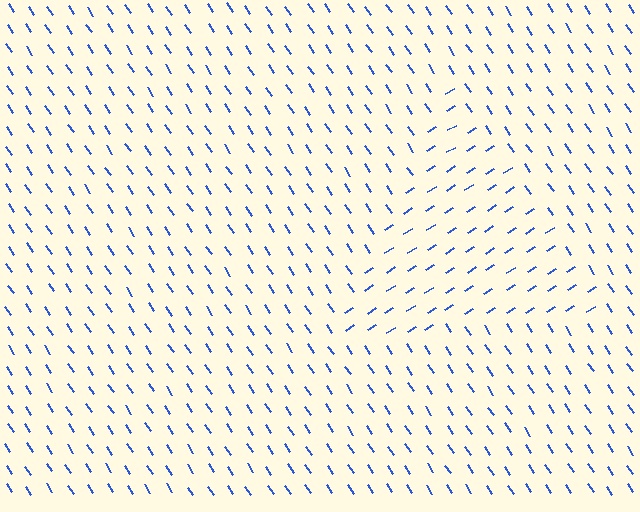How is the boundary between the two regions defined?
The boundary is defined purely by a change in line orientation (approximately 88 degrees difference). All lines are the same color and thickness.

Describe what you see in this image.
The image is filled with small blue line segments. A triangle region in the image has lines oriented differently from the surrounding lines, creating a visible texture boundary.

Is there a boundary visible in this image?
Yes, there is a texture boundary formed by a change in line orientation.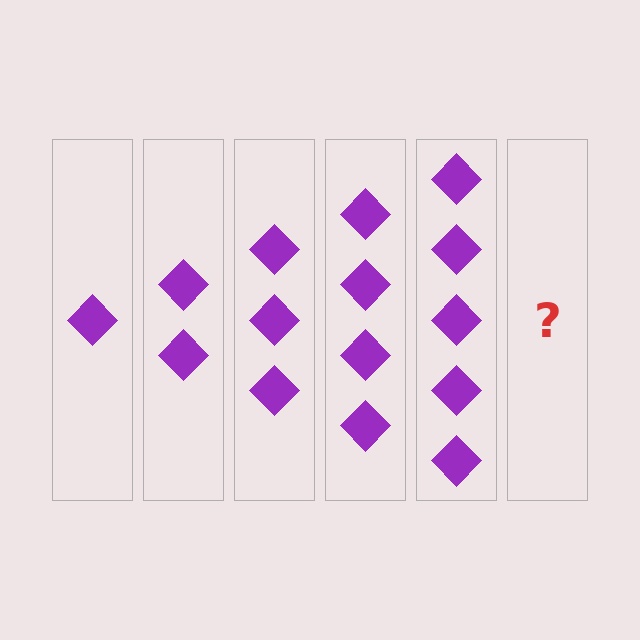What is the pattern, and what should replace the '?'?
The pattern is that each step adds one more diamond. The '?' should be 6 diamonds.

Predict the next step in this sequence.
The next step is 6 diamonds.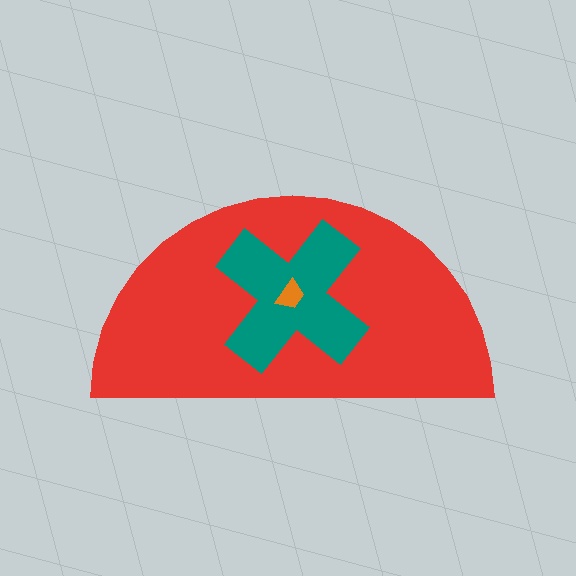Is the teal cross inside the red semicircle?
Yes.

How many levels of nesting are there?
3.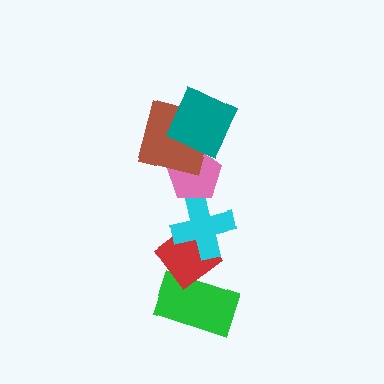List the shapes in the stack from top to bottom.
From top to bottom: the teal square, the brown square, the pink pentagon, the cyan cross, the red diamond, the green rectangle.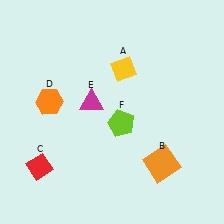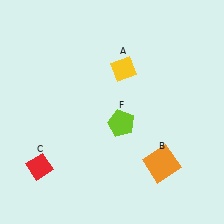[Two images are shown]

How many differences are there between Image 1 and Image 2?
There are 2 differences between the two images.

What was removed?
The magenta triangle (E), the orange hexagon (D) were removed in Image 2.